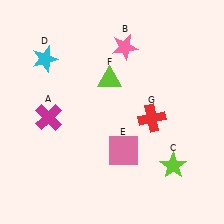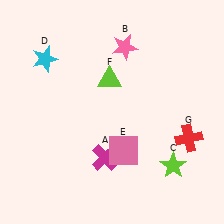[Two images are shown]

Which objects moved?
The objects that moved are: the magenta cross (A), the red cross (G).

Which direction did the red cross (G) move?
The red cross (G) moved right.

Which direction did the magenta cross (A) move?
The magenta cross (A) moved right.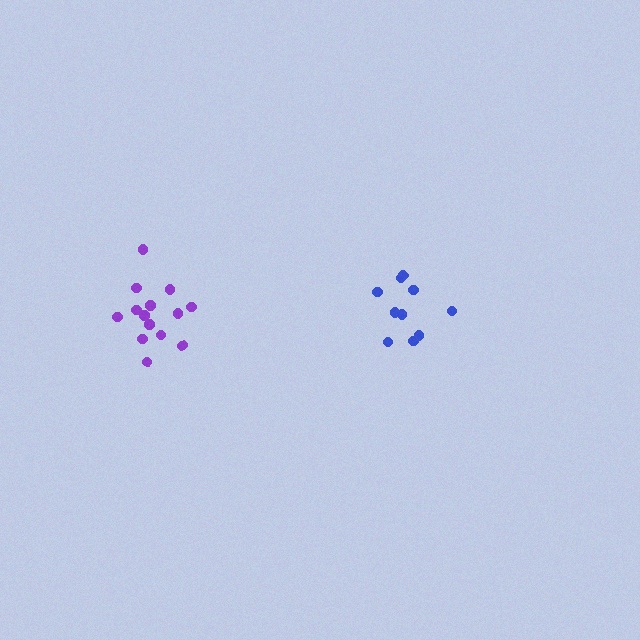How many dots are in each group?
Group 1: 10 dots, Group 2: 14 dots (24 total).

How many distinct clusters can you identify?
There are 2 distinct clusters.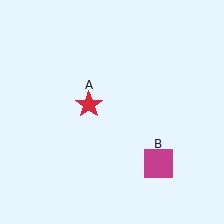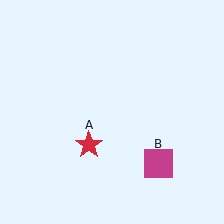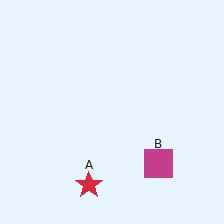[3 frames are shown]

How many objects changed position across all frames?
1 object changed position: red star (object A).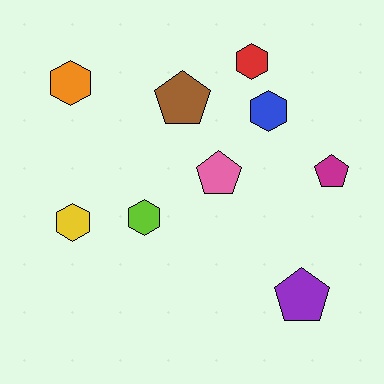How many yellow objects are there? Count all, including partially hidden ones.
There is 1 yellow object.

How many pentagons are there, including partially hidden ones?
There are 4 pentagons.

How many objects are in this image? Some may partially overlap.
There are 9 objects.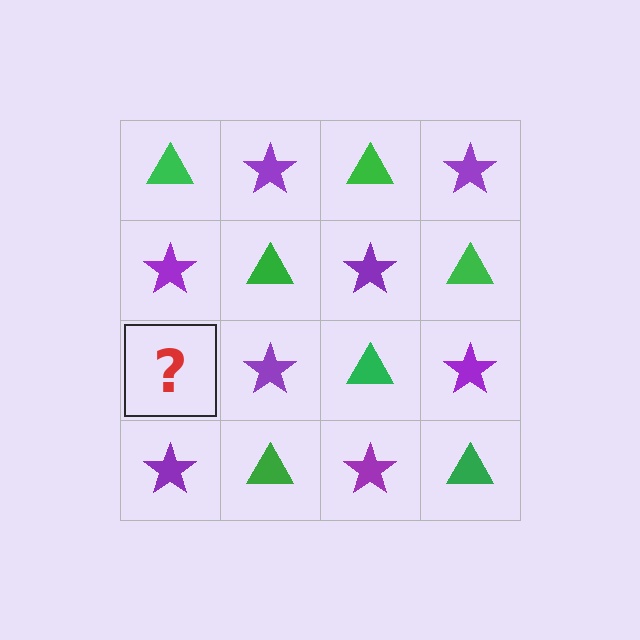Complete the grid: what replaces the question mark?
The question mark should be replaced with a green triangle.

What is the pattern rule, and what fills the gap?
The rule is that it alternates green triangle and purple star in a checkerboard pattern. The gap should be filled with a green triangle.